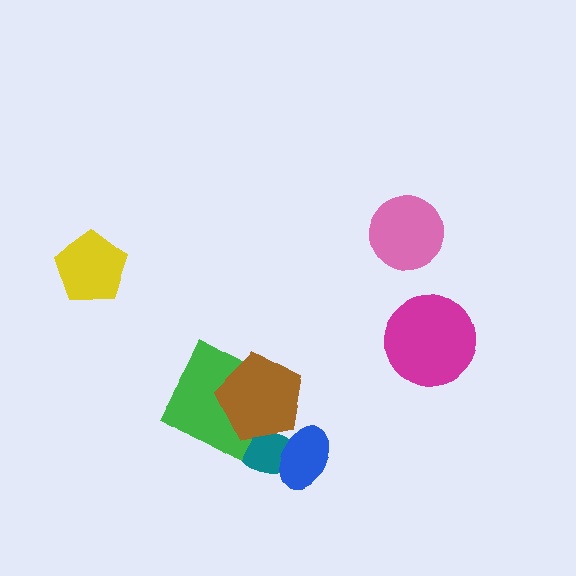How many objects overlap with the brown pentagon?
2 objects overlap with the brown pentagon.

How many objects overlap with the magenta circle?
0 objects overlap with the magenta circle.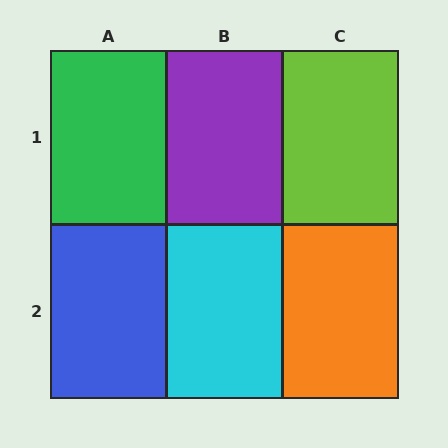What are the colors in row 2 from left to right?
Blue, cyan, orange.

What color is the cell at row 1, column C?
Lime.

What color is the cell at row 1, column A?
Green.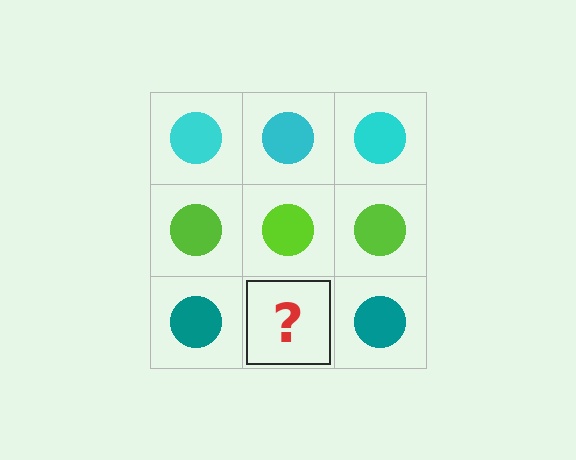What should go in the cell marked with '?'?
The missing cell should contain a teal circle.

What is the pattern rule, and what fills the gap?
The rule is that each row has a consistent color. The gap should be filled with a teal circle.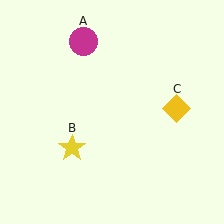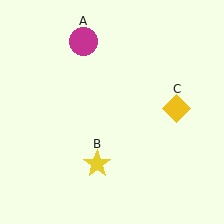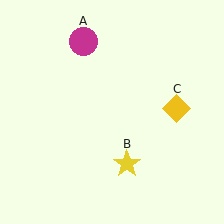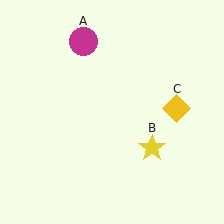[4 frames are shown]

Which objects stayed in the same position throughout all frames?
Magenta circle (object A) and yellow diamond (object C) remained stationary.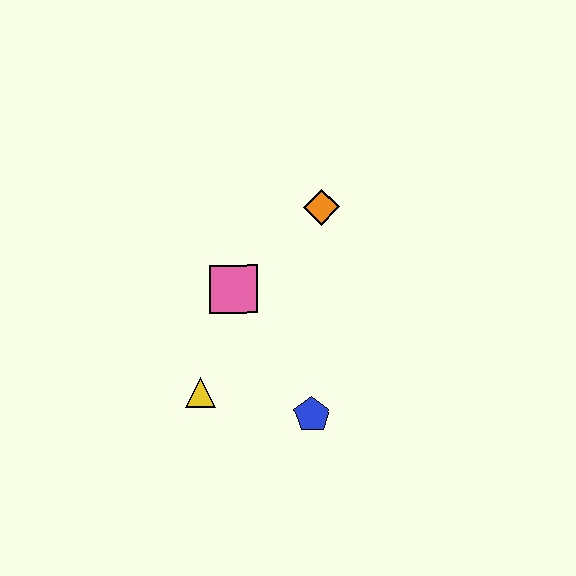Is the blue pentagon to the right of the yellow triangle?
Yes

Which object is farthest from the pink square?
The blue pentagon is farthest from the pink square.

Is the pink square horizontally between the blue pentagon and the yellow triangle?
Yes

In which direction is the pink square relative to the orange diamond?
The pink square is to the left of the orange diamond.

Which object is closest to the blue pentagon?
The yellow triangle is closest to the blue pentagon.